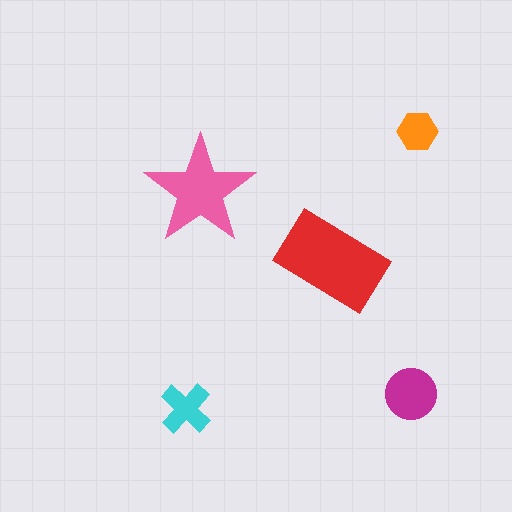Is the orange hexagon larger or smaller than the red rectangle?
Smaller.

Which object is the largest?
The red rectangle.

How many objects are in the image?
There are 5 objects in the image.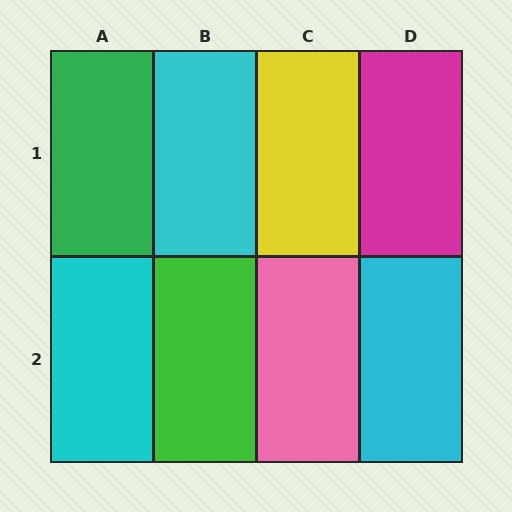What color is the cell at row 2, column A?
Cyan.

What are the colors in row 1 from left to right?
Green, cyan, yellow, magenta.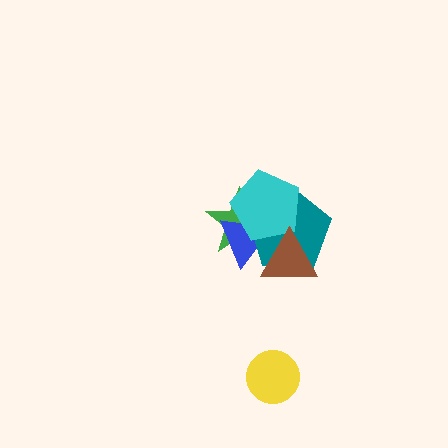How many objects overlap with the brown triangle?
4 objects overlap with the brown triangle.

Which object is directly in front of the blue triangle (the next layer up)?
The teal pentagon is directly in front of the blue triangle.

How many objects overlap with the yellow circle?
0 objects overlap with the yellow circle.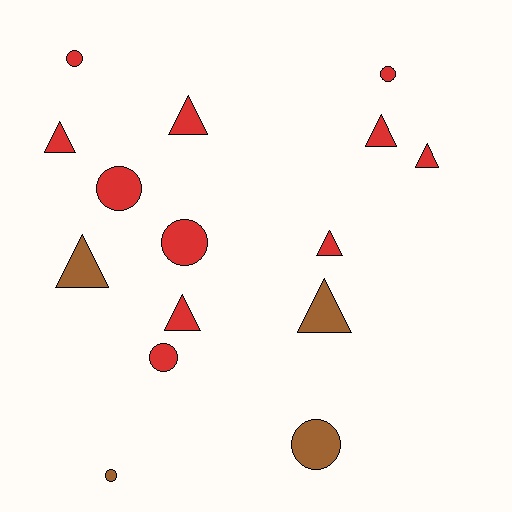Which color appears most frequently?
Red, with 11 objects.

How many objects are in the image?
There are 15 objects.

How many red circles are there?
There are 5 red circles.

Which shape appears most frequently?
Triangle, with 8 objects.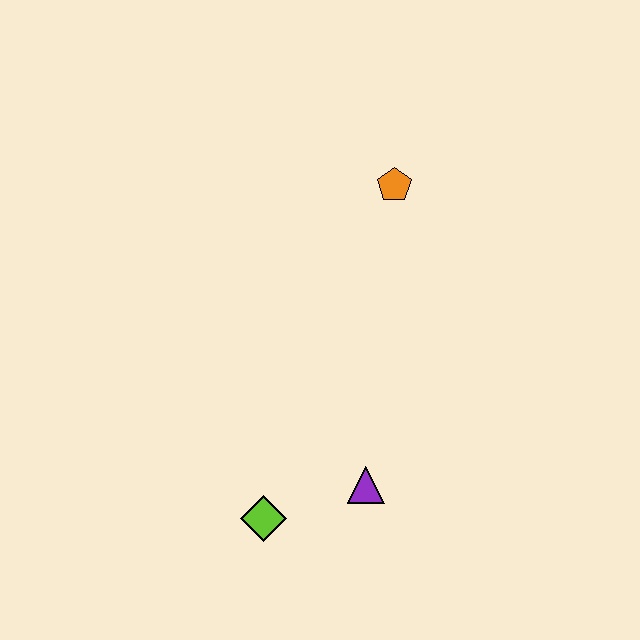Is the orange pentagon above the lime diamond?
Yes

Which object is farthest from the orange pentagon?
The lime diamond is farthest from the orange pentagon.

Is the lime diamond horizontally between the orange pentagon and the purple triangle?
No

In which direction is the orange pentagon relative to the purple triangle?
The orange pentagon is above the purple triangle.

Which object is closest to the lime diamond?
The purple triangle is closest to the lime diamond.